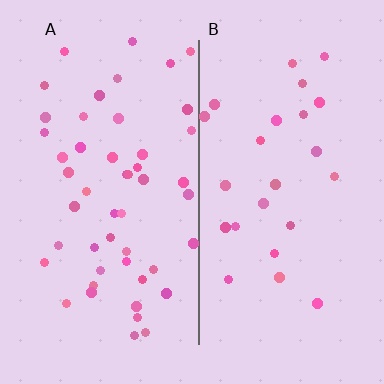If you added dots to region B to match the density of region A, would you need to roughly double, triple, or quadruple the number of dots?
Approximately double.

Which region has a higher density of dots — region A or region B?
A (the left).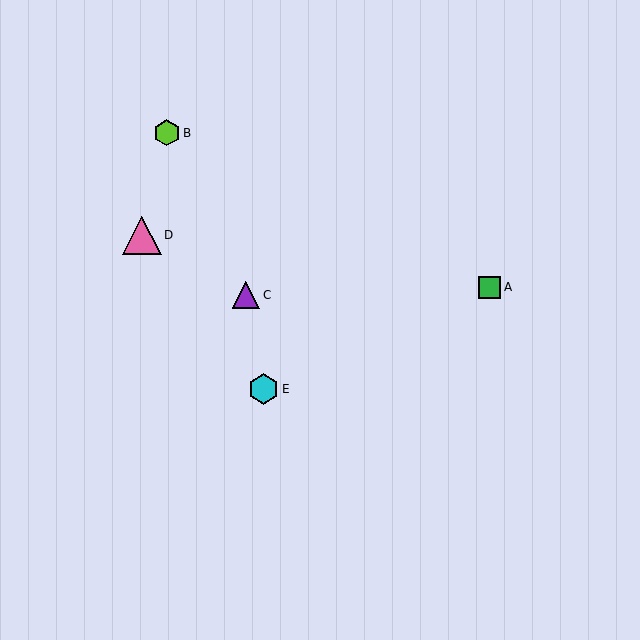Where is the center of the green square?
The center of the green square is at (490, 287).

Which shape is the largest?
The pink triangle (labeled D) is the largest.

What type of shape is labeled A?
Shape A is a green square.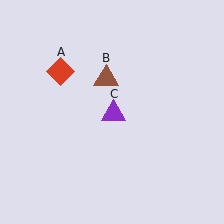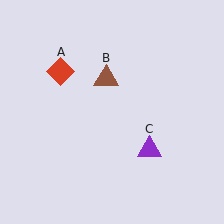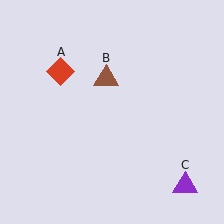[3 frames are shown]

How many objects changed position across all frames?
1 object changed position: purple triangle (object C).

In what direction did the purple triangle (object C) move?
The purple triangle (object C) moved down and to the right.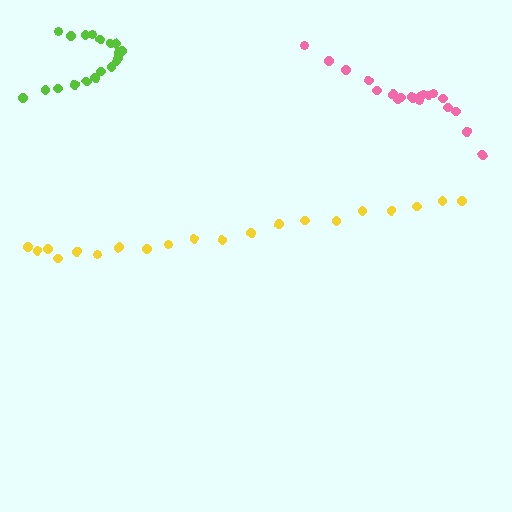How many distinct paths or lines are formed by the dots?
There are 3 distinct paths.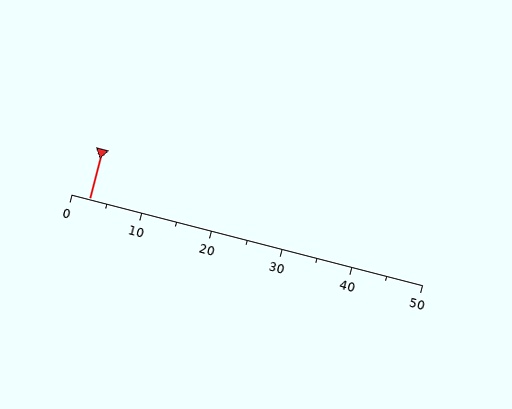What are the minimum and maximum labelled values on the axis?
The axis runs from 0 to 50.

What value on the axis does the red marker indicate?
The marker indicates approximately 2.5.